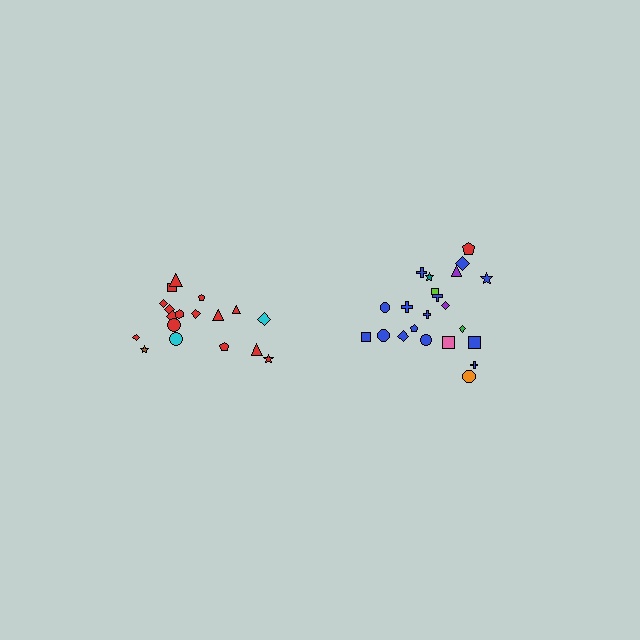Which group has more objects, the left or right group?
The right group.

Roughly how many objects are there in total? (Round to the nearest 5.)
Roughly 40 objects in total.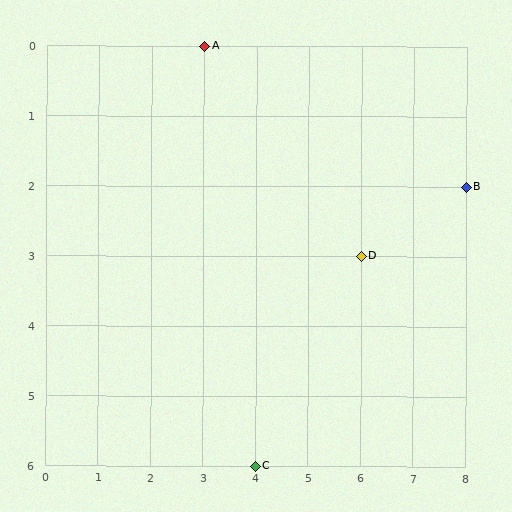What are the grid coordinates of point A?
Point A is at grid coordinates (3, 0).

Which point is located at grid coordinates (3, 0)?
Point A is at (3, 0).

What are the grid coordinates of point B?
Point B is at grid coordinates (8, 2).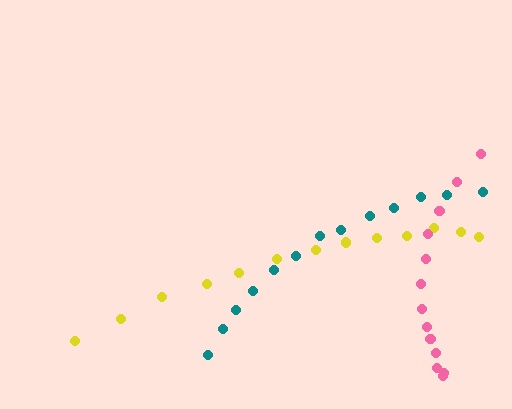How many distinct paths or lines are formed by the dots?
There are 3 distinct paths.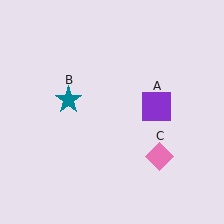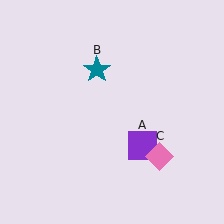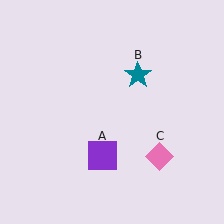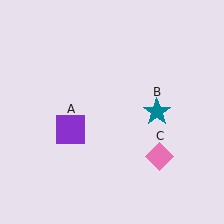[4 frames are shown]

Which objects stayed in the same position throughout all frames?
Pink diamond (object C) remained stationary.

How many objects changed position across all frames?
2 objects changed position: purple square (object A), teal star (object B).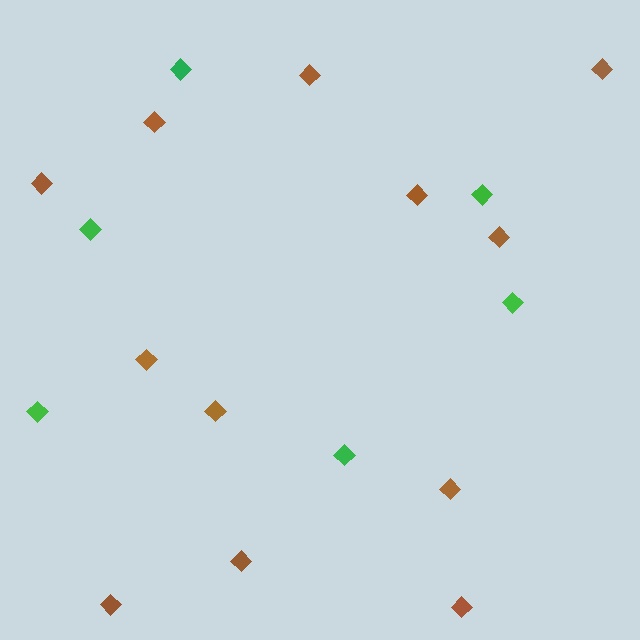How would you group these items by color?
There are 2 groups: one group of brown diamonds (12) and one group of green diamonds (6).